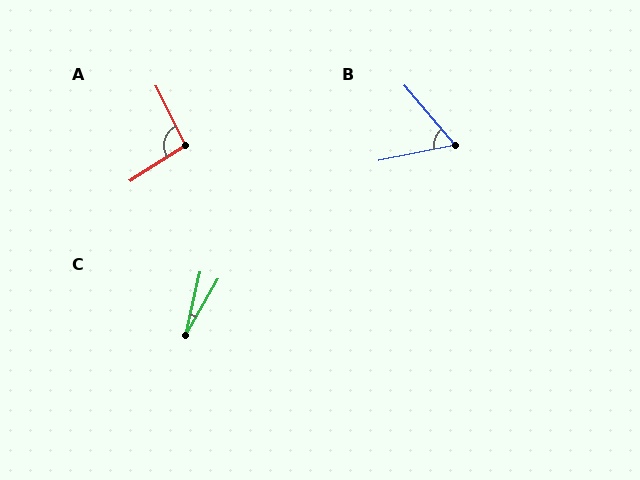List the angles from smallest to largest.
C (18°), B (61°), A (96°).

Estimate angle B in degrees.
Approximately 61 degrees.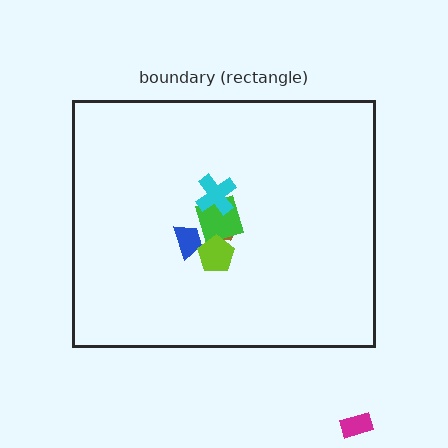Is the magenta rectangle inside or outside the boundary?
Outside.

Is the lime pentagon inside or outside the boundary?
Inside.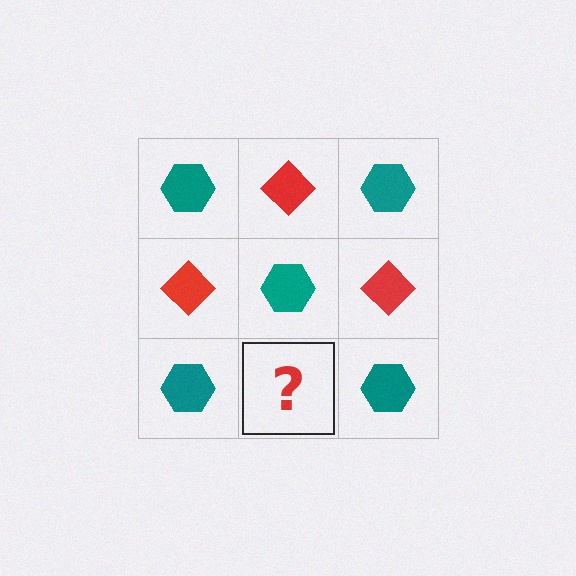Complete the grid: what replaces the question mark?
The question mark should be replaced with a red diamond.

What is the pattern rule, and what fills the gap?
The rule is that it alternates teal hexagon and red diamond in a checkerboard pattern. The gap should be filled with a red diamond.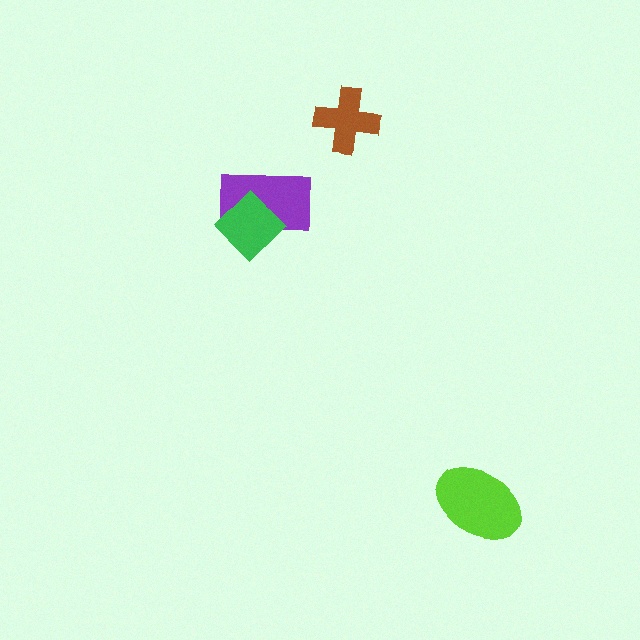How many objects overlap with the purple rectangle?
1 object overlaps with the purple rectangle.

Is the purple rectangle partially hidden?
Yes, it is partially covered by another shape.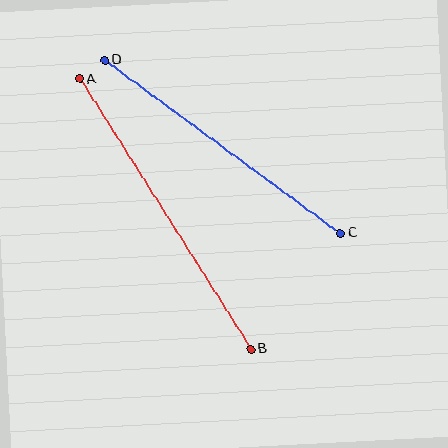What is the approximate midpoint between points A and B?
The midpoint is at approximately (165, 214) pixels.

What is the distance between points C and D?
The distance is approximately 293 pixels.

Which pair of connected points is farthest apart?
Points A and B are farthest apart.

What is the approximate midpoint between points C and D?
The midpoint is at approximately (222, 147) pixels.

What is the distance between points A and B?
The distance is approximately 319 pixels.